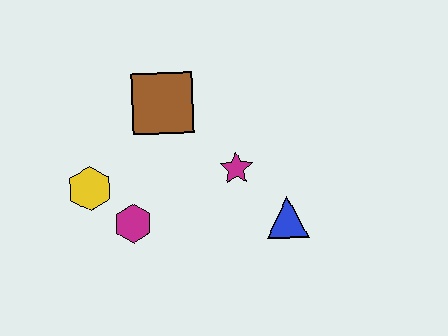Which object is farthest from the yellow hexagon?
The blue triangle is farthest from the yellow hexagon.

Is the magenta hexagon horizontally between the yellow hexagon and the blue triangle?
Yes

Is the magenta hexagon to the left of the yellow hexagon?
No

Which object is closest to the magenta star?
The blue triangle is closest to the magenta star.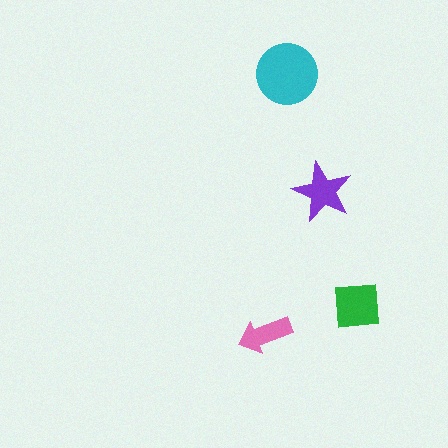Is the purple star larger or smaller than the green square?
Smaller.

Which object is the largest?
The cyan circle.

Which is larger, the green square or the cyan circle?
The cyan circle.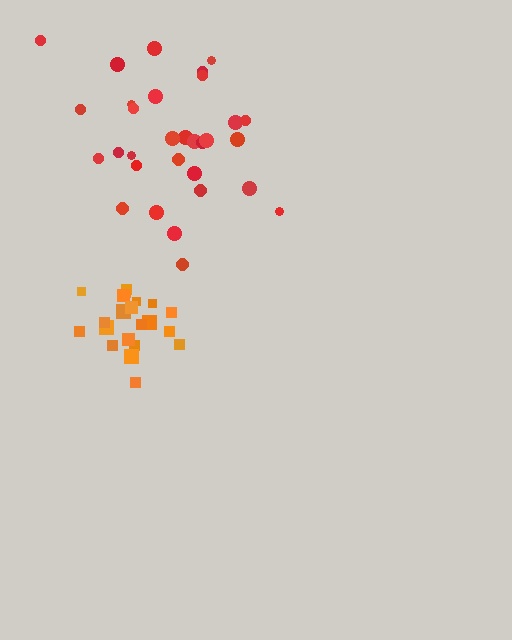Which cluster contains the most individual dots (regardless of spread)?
Red (31).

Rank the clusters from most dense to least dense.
orange, red.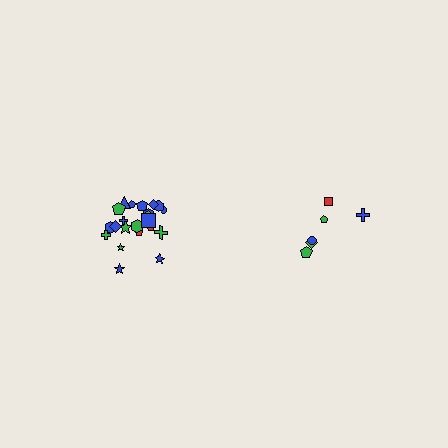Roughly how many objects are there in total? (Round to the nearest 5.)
Roughly 30 objects in total.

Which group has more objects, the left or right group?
The left group.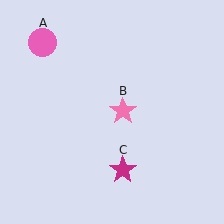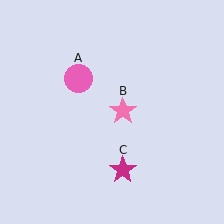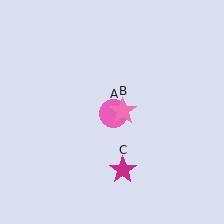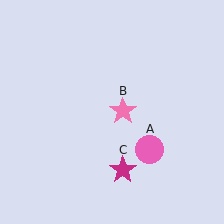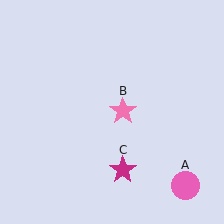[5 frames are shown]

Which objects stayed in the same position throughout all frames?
Pink star (object B) and magenta star (object C) remained stationary.